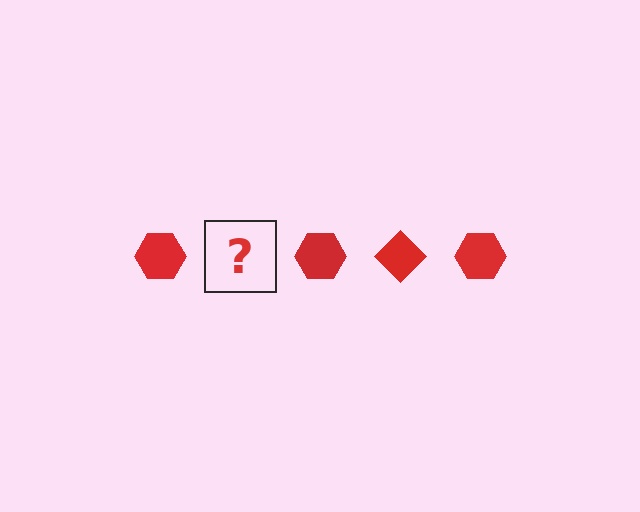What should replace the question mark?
The question mark should be replaced with a red diamond.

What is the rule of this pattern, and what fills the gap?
The rule is that the pattern cycles through hexagon, diamond shapes in red. The gap should be filled with a red diamond.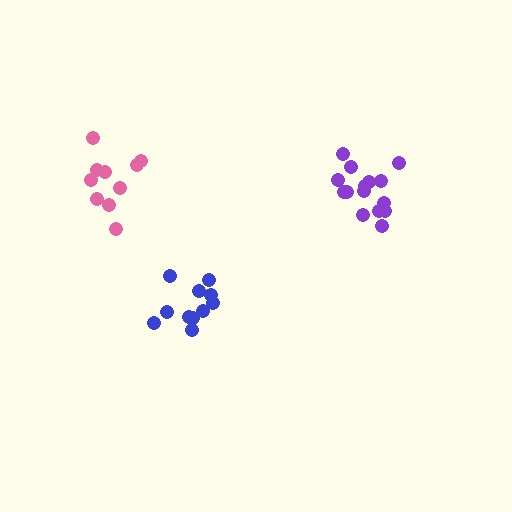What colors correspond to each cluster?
The clusters are colored: blue, purple, pink.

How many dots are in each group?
Group 1: 11 dots, Group 2: 15 dots, Group 3: 10 dots (36 total).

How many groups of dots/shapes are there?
There are 3 groups.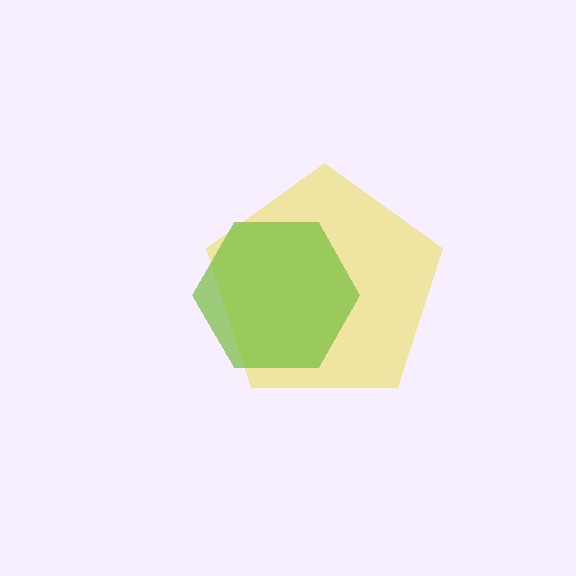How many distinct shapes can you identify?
There are 2 distinct shapes: a yellow pentagon, a lime hexagon.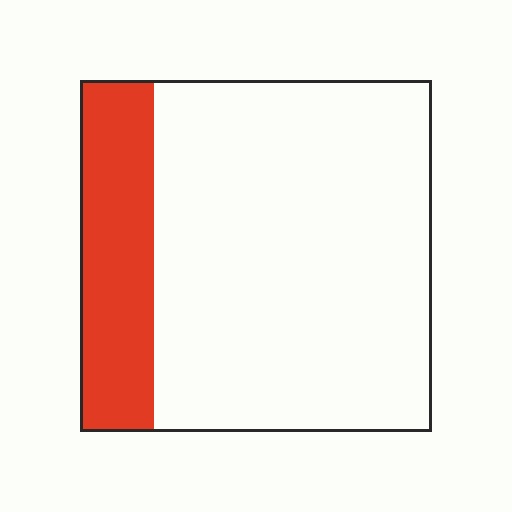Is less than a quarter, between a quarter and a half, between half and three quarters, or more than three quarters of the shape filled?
Less than a quarter.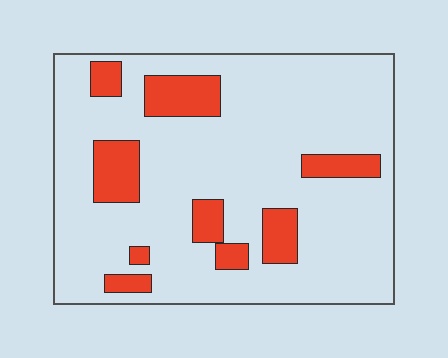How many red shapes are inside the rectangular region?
9.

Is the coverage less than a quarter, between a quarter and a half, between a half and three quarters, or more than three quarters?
Less than a quarter.